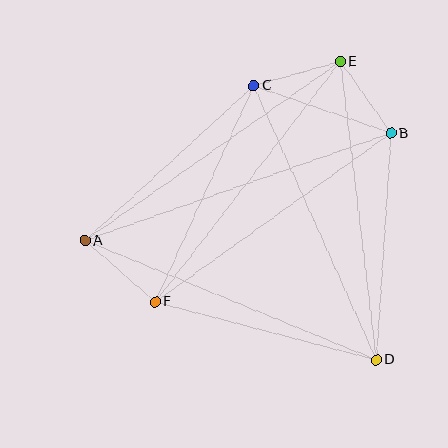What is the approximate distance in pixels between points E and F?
The distance between E and F is approximately 303 pixels.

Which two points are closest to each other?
Points B and E are closest to each other.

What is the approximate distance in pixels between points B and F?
The distance between B and F is approximately 290 pixels.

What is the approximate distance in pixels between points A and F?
The distance between A and F is approximately 93 pixels.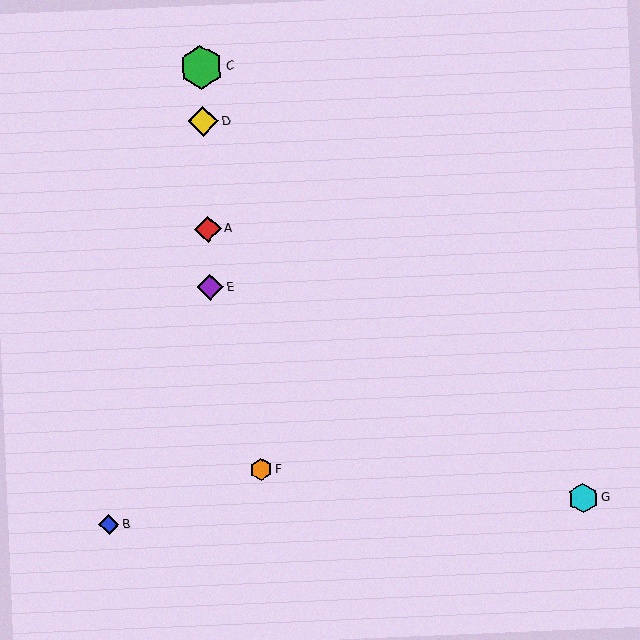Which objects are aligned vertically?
Objects A, C, D, E are aligned vertically.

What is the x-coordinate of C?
Object C is at x≈201.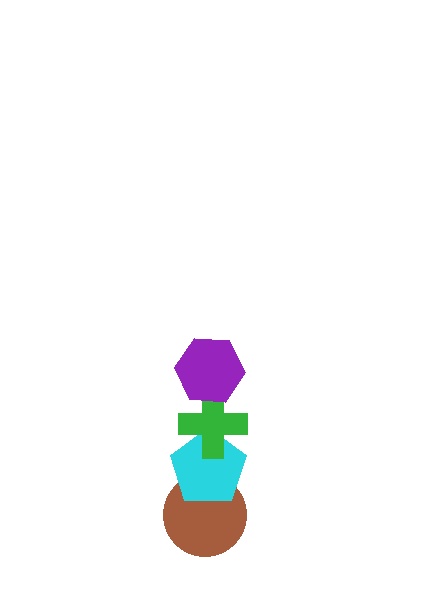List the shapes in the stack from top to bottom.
From top to bottom: the purple hexagon, the green cross, the cyan pentagon, the brown circle.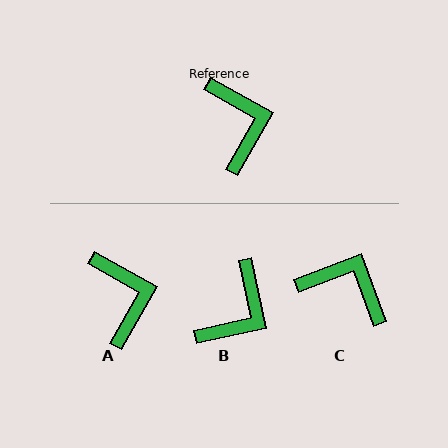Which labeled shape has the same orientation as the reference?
A.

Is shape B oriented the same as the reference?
No, it is off by about 49 degrees.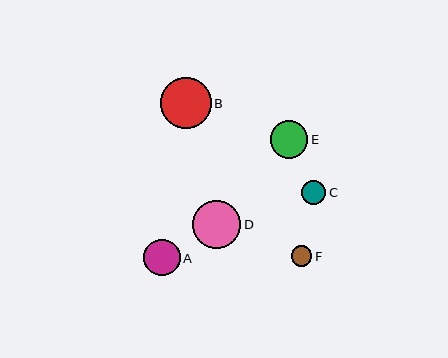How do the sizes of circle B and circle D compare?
Circle B and circle D are approximately the same size.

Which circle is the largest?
Circle B is the largest with a size of approximately 51 pixels.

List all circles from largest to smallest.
From largest to smallest: B, D, E, A, C, F.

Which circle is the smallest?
Circle F is the smallest with a size of approximately 20 pixels.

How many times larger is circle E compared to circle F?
Circle E is approximately 1.8 times the size of circle F.